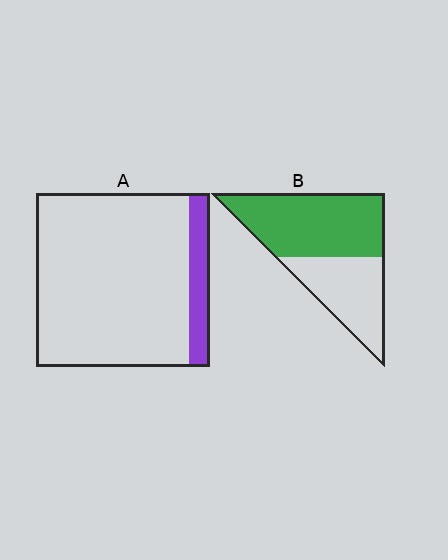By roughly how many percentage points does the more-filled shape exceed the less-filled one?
By roughly 50 percentage points (B over A).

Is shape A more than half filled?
No.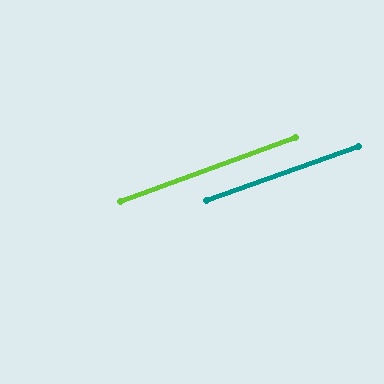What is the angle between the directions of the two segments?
Approximately 0 degrees.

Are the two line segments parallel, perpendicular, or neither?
Parallel — their directions differ by only 0.4°.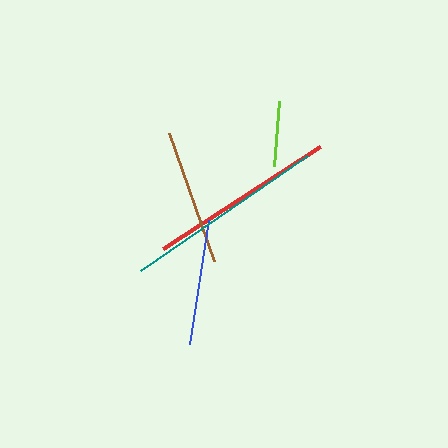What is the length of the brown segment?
The brown segment is approximately 136 pixels long.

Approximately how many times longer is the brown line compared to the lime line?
The brown line is approximately 2.1 times the length of the lime line.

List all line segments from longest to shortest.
From longest to shortest: teal, red, brown, blue, lime.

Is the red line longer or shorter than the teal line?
The teal line is longer than the red line.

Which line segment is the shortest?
The lime line is the shortest at approximately 65 pixels.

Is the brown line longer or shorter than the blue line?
The brown line is longer than the blue line.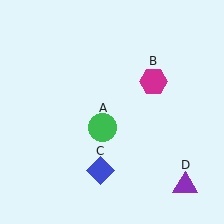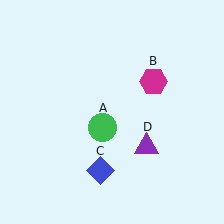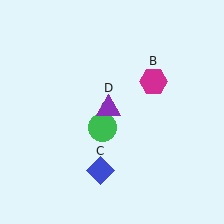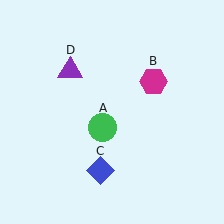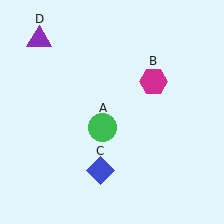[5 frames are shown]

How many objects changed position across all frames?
1 object changed position: purple triangle (object D).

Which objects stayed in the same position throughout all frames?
Green circle (object A) and magenta hexagon (object B) and blue diamond (object C) remained stationary.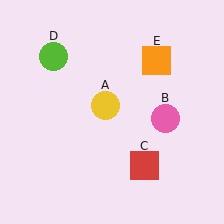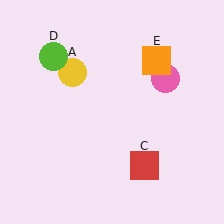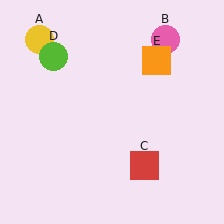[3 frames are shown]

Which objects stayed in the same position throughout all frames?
Red square (object C) and lime circle (object D) and orange square (object E) remained stationary.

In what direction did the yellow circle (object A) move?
The yellow circle (object A) moved up and to the left.